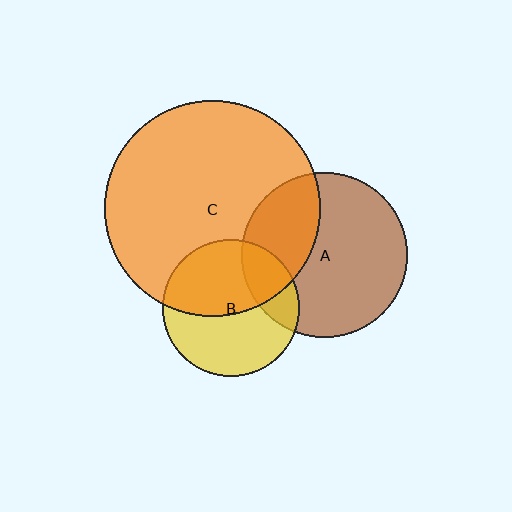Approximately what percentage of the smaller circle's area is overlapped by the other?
Approximately 20%.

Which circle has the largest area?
Circle C (orange).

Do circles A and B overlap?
Yes.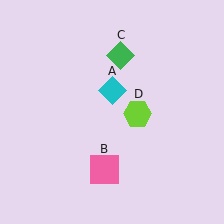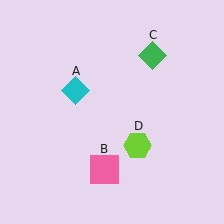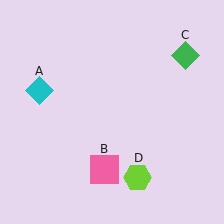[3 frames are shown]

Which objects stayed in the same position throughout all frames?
Pink square (object B) remained stationary.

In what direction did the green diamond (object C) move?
The green diamond (object C) moved right.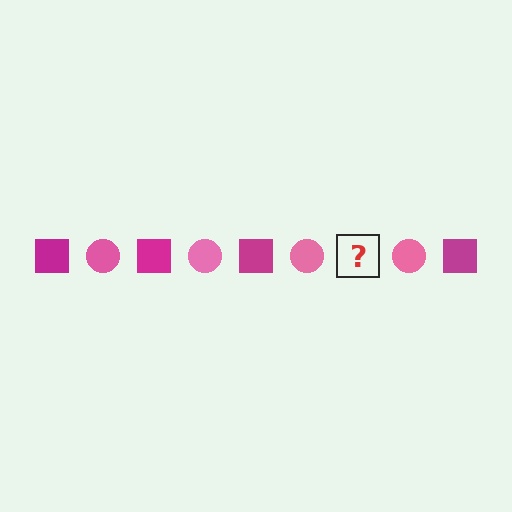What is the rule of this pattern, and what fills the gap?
The rule is that the pattern alternates between magenta square and pink circle. The gap should be filled with a magenta square.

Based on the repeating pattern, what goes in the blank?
The blank should be a magenta square.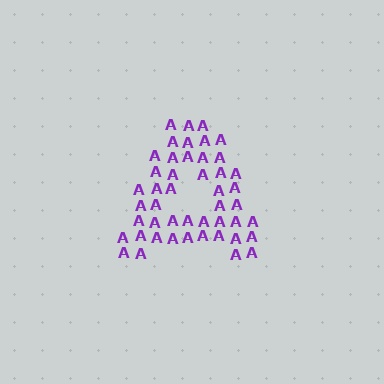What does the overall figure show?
The overall figure shows the letter A.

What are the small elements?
The small elements are letter A's.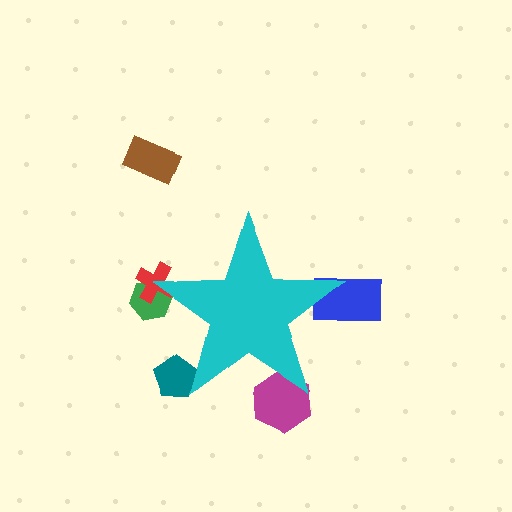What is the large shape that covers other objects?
A cyan star.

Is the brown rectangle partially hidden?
No, the brown rectangle is fully visible.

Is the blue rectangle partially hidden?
Yes, the blue rectangle is partially hidden behind the cyan star.